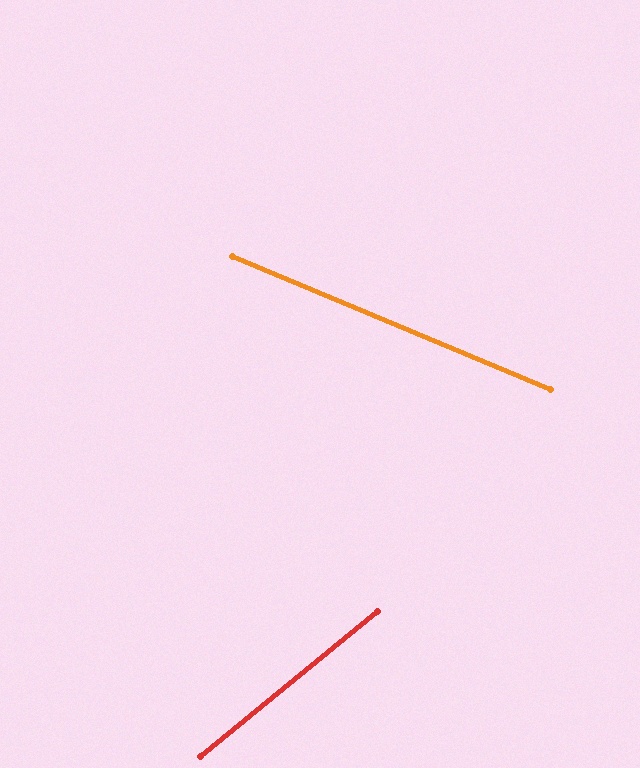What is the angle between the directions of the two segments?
Approximately 62 degrees.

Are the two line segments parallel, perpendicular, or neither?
Neither parallel nor perpendicular — they differ by about 62°.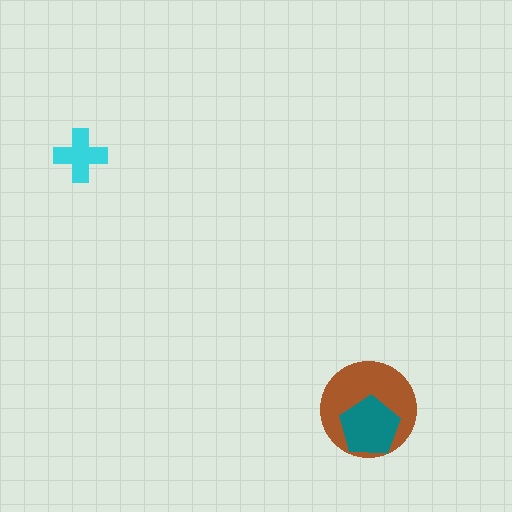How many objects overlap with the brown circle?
1 object overlaps with the brown circle.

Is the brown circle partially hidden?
Yes, it is partially covered by another shape.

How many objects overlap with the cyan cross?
0 objects overlap with the cyan cross.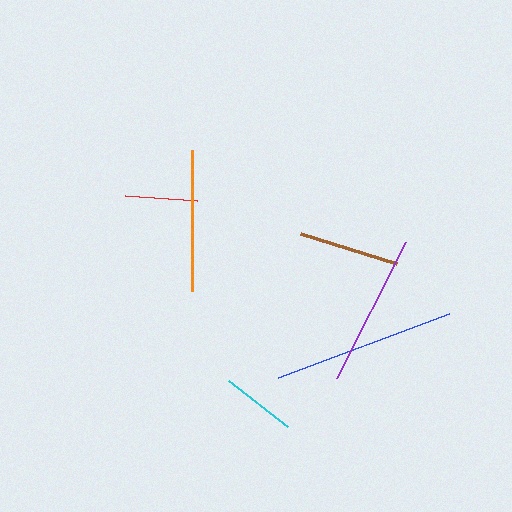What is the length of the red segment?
The red segment is approximately 72 pixels long.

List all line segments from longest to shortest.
From longest to shortest: blue, purple, orange, brown, cyan, red.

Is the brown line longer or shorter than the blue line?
The blue line is longer than the brown line.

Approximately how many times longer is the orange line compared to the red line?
The orange line is approximately 2.0 times the length of the red line.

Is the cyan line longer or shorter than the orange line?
The orange line is longer than the cyan line.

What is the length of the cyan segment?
The cyan segment is approximately 74 pixels long.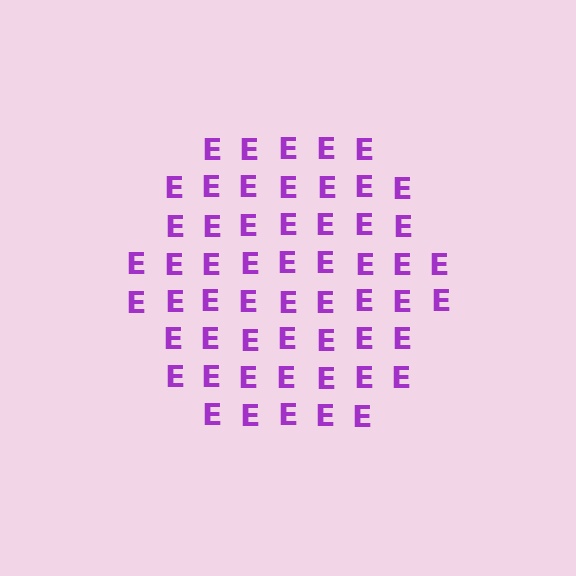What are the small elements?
The small elements are letter E's.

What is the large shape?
The large shape is a hexagon.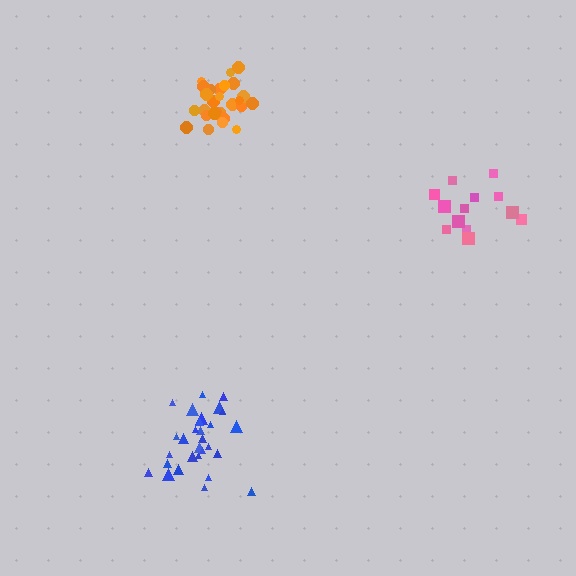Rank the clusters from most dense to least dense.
orange, blue, pink.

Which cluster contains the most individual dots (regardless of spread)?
Blue (29).